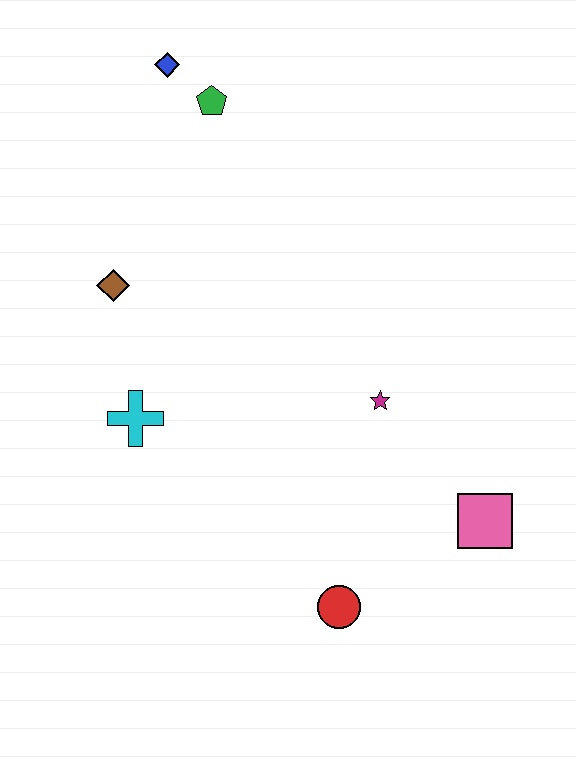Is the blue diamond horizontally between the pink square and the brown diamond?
Yes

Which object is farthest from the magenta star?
The blue diamond is farthest from the magenta star.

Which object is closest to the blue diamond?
The green pentagon is closest to the blue diamond.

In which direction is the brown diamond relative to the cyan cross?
The brown diamond is above the cyan cross.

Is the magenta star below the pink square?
No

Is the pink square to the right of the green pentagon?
Yes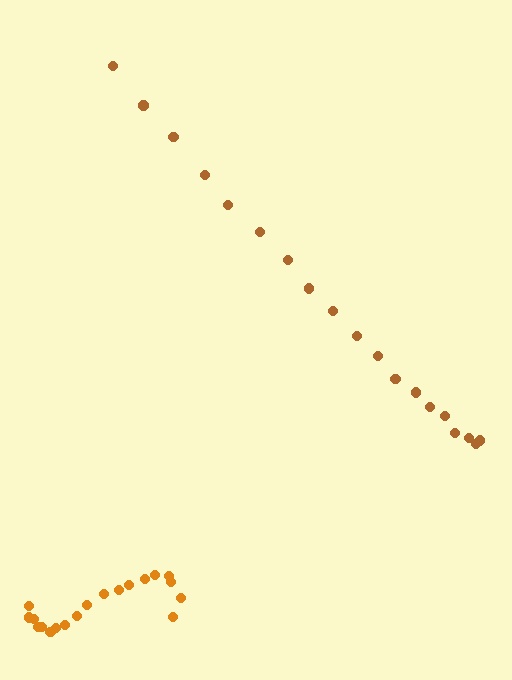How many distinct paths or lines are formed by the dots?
There are 2 distinct paths.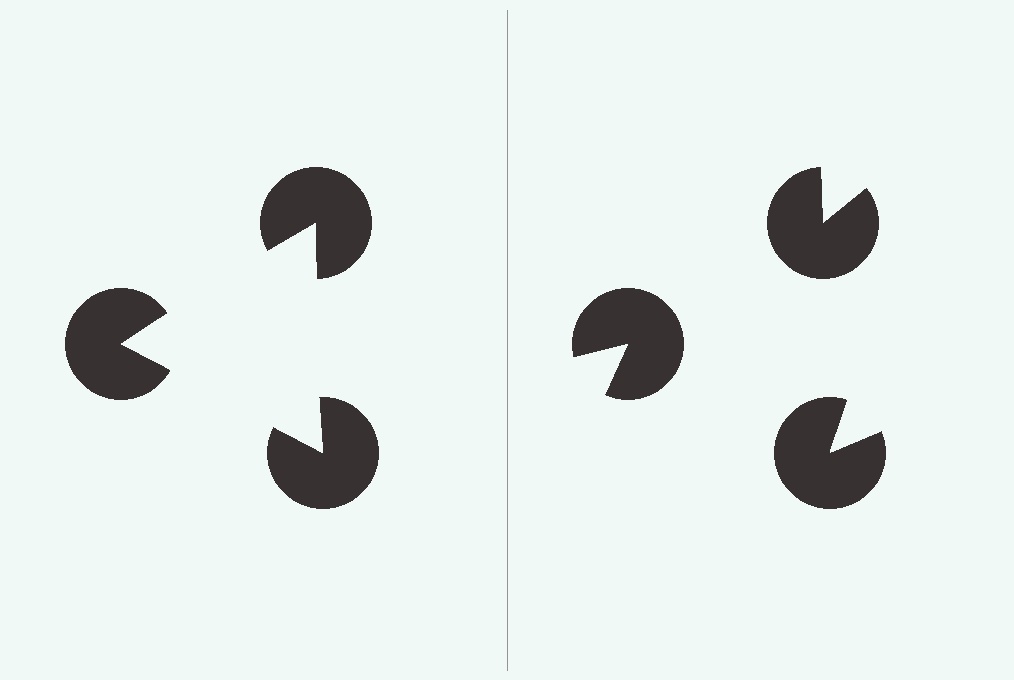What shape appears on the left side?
An illusory triangle.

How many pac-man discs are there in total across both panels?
6 — 3 on each side.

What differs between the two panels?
The pac-man discs are positioned identically on both sides; only the wedge orientations differ. On the left they align to a triangle; on the right they are misaligned.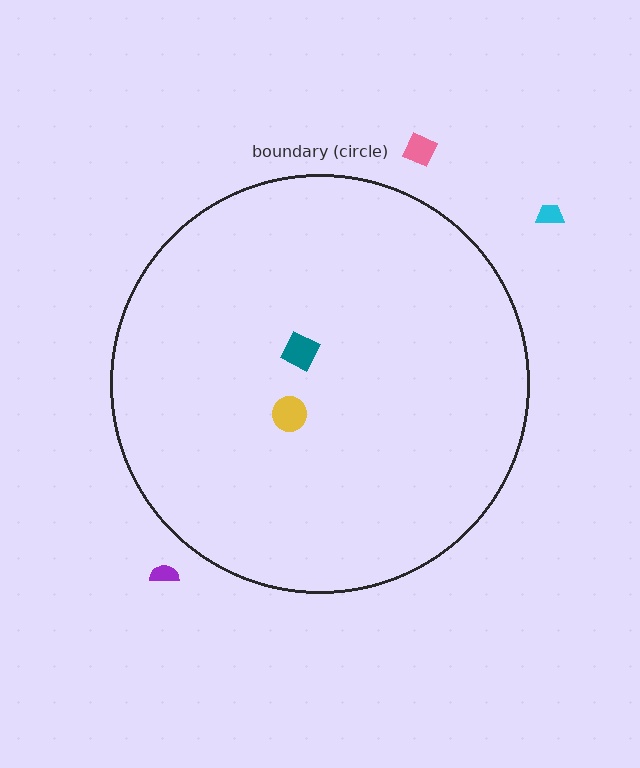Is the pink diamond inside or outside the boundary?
Outside.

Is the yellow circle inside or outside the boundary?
Inside.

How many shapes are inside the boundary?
2 inside, 3 outside.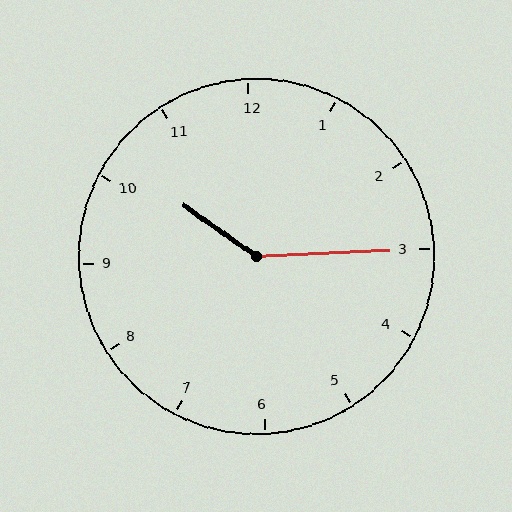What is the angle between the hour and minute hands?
Approximately 142 degrees.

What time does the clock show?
10:15.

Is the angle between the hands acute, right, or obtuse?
It is obtuse.